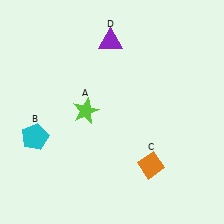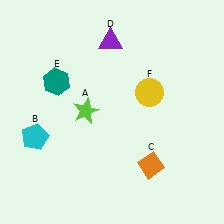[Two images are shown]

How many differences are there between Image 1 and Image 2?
There are 2 differences between the two images.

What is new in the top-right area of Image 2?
A yellow circle (F) was added in the top-right area of Image 2.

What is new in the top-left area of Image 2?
A teal hexagon (E) was added in the top-left area of Image 2.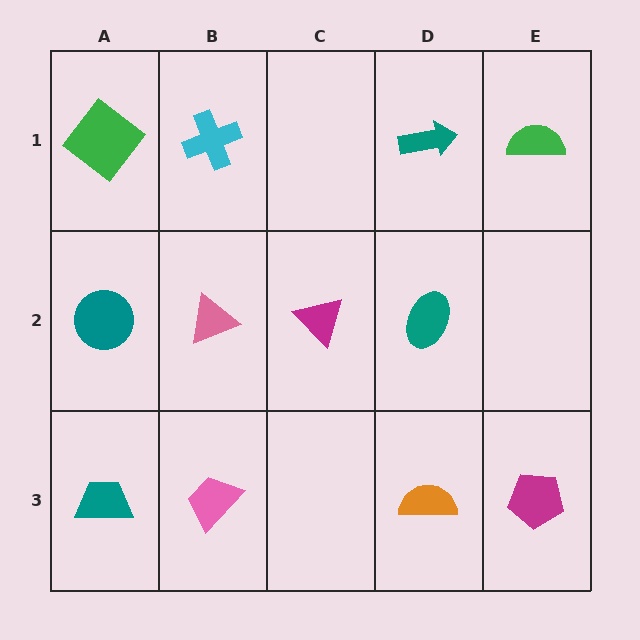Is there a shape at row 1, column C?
No, that cell is empty.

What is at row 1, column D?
A teal arrow.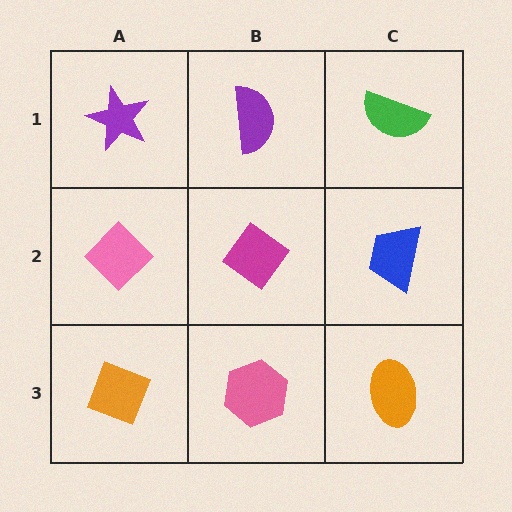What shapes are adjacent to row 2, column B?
A purple semicircle (row 1, column B), a pink hexagon (row 3, column B), a pink diamond (row 2, column A), a blue trapezoid (row 2, column C).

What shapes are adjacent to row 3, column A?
A pink diamond (row 2, column A), a pink hexagon (row 3, column B).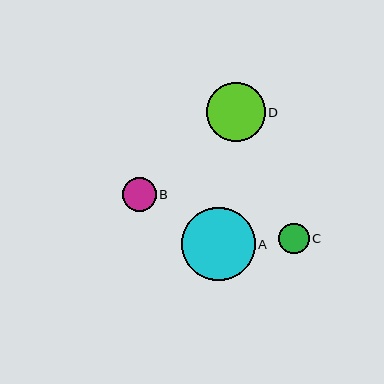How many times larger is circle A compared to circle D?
Circle A is approximately 1.2 times the size of circle D.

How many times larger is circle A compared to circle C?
Circle A is approximately 2.4 times the size of circle C.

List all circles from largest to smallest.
From largest to smallest: A, D, B, C.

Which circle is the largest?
Circle A is the largest with a size of approximately 74 pixels.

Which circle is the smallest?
Circle C is the smallest with a size of approximately 30 pixels.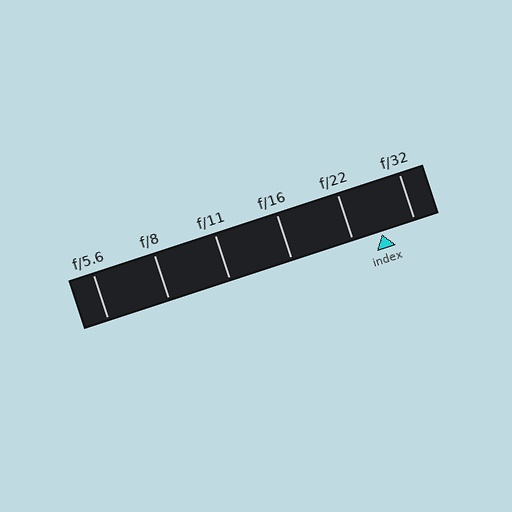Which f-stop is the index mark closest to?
The index mark is closest to f/22.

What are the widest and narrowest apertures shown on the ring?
The widest aperture shown is f/5.6 and the narrowest is f/32.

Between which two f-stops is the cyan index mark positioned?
The index mark is between f/22 and f/32.